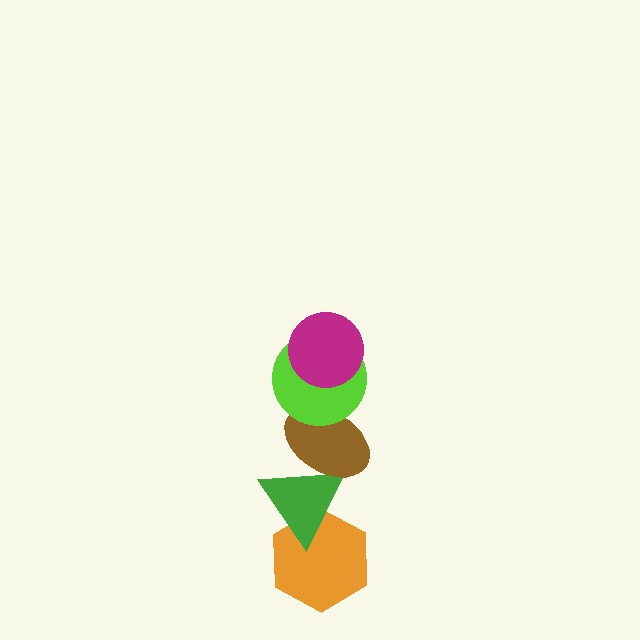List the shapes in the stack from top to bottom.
From top to bottom: the magenta circle, the lime circle, the brown ellipse, the green triangle, the orange hexagon.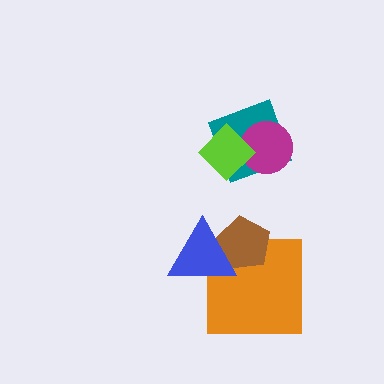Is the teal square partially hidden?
Yes, it is partially covered by another shape.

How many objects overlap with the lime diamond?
2 objects overlap with the lime diamond.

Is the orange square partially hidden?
Yes, it is partially covered by another shape.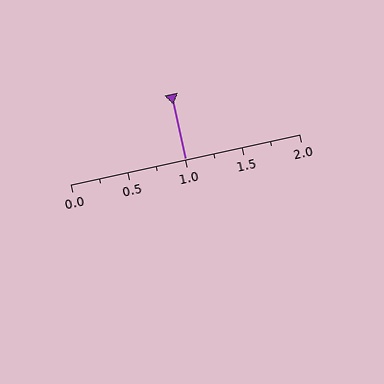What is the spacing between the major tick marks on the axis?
The major ticks are spaced 0.5 apart.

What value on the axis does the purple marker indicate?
The marker indicates approximately 1.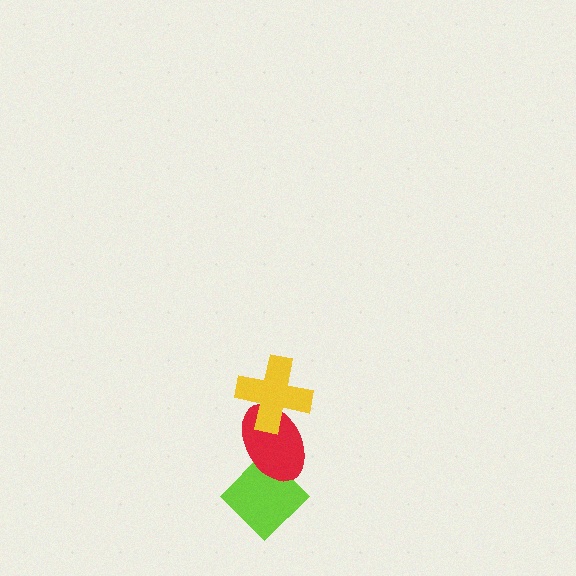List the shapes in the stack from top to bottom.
From top to bottom: the yellow cross, the red ellipse, the lime diamond.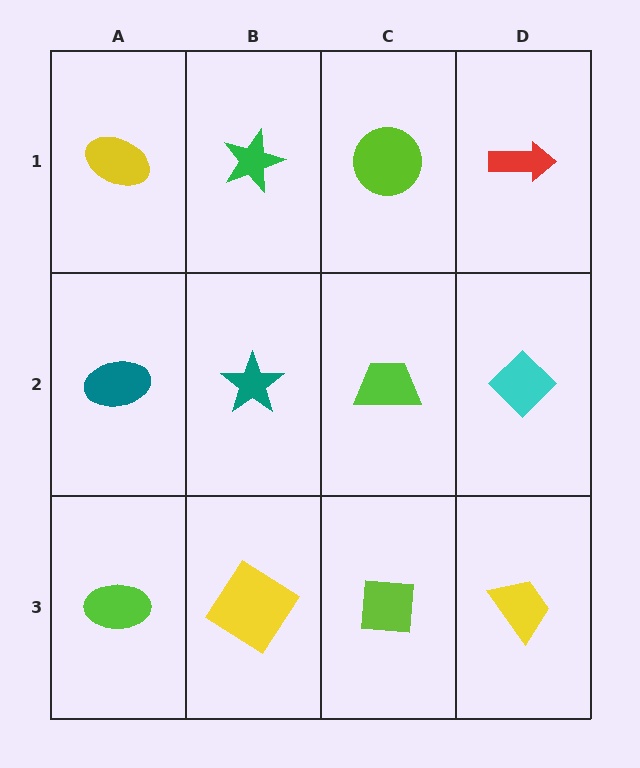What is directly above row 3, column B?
A teal star.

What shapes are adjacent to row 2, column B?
A green star (row 1, column B), a yellow diamond (row 3, column B), a teal ellipse (row 2, column A), a lime trapezoid (row 2, column C).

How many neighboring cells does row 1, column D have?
2.